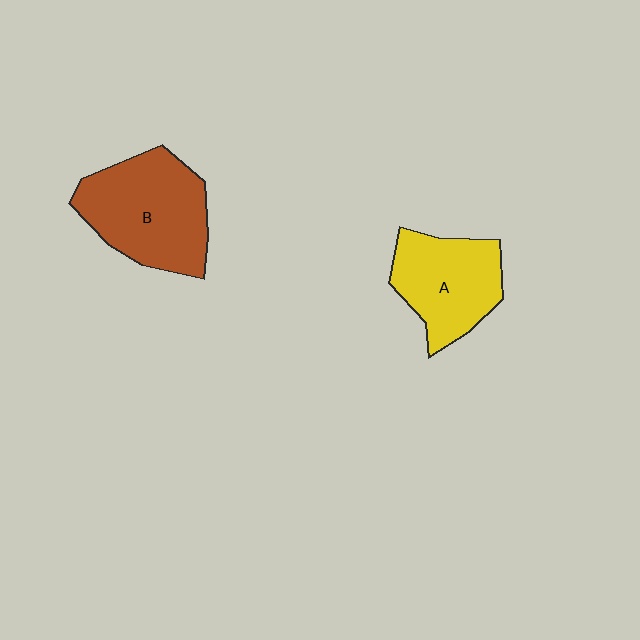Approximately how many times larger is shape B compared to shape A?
Approximately 1.3 times.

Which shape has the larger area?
Shape B (brown).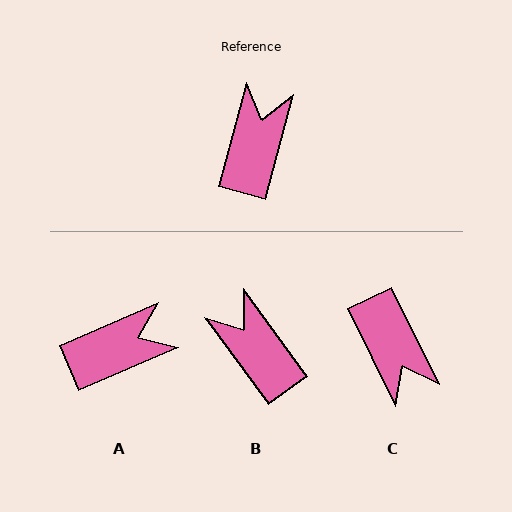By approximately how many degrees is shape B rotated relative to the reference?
Approximately 51 degrees counter-clockwise.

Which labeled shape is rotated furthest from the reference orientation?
C, about 139 degrees away.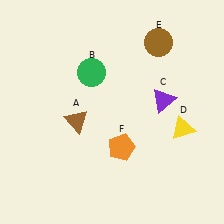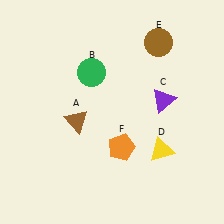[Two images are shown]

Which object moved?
The yellow triangle (D) moved down.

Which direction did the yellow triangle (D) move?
The yellow triangle (D) moved down.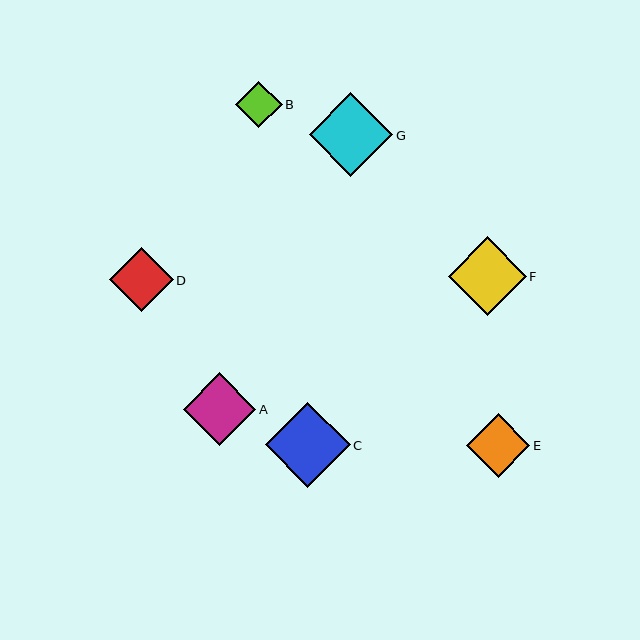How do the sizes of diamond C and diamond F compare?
Diamond C and diamond F are approximately the same size.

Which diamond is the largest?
Diamond C is the largest with a size of approximately 85 pixels.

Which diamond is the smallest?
Diamond B is the smallest with a size of approximately 47 pixels.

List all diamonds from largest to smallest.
From largest to smallest: C, G, F, A, D, E, B.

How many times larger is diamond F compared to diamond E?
Diamond F is approximately 1.2 times the size of diamond E.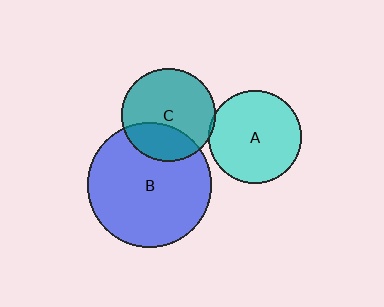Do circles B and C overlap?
Yes.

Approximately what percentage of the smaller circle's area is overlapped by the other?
Approximately 30%.